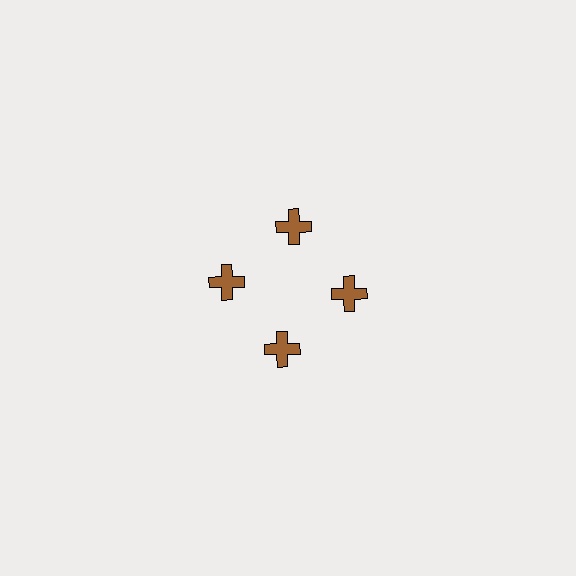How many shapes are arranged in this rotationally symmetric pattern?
There are 4 shapes, arranged in 4 groups of 1.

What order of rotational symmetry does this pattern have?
This pattern has 4-fold rotational symmetry.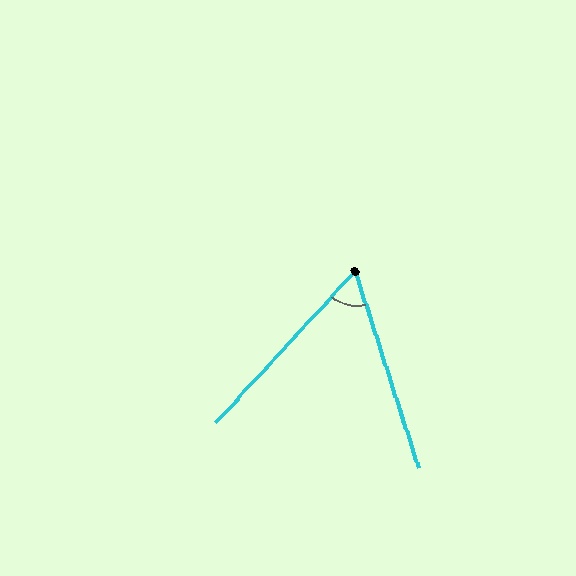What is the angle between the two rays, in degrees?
Approximately 61 degrees.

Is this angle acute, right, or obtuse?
It is acute.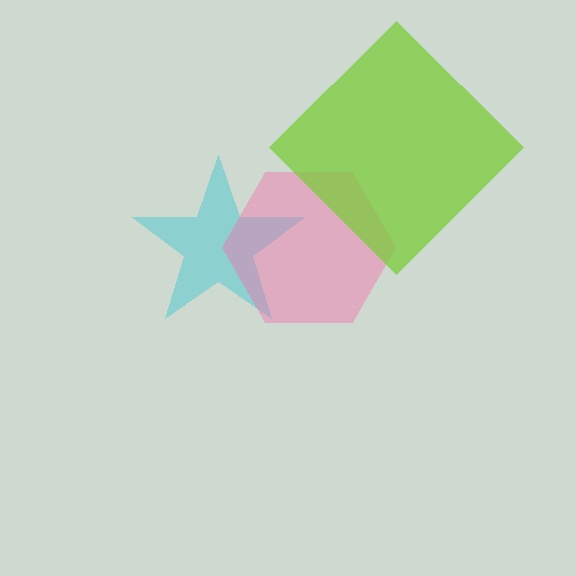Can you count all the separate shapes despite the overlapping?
Yes, there are 3 separate shapes.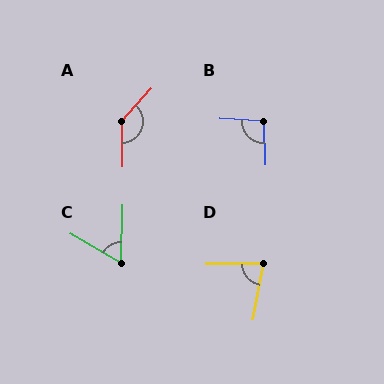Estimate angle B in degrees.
Approximately 96 degrees.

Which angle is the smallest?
C, at approximately 61 degrees.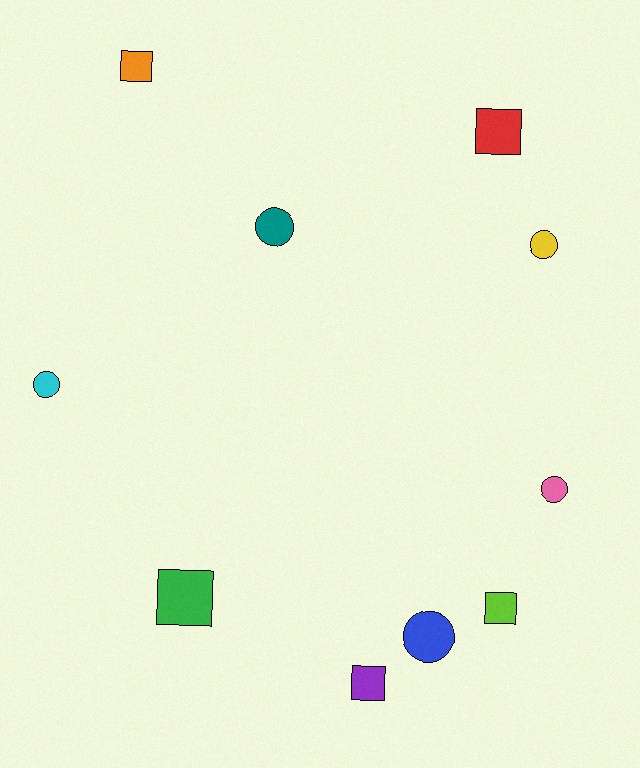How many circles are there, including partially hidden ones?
There are 5 circles.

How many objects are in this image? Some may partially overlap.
There are 10 objects.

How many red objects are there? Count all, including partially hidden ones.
There is 1 red object.